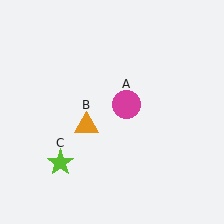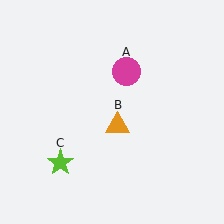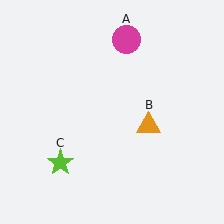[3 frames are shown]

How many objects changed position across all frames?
2 objects changed position: magenta circle (object A), orange triangle (object B).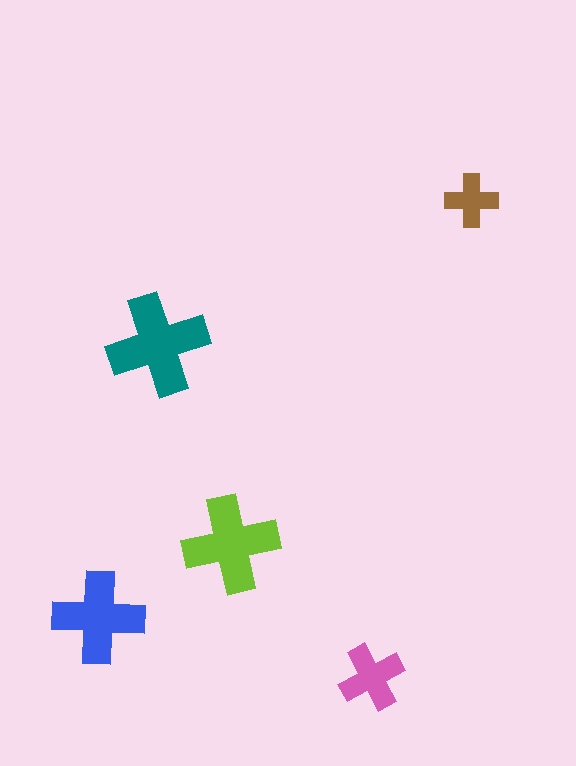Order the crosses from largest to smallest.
the teal one, the lime one, the blue one, the pink one, the brown one.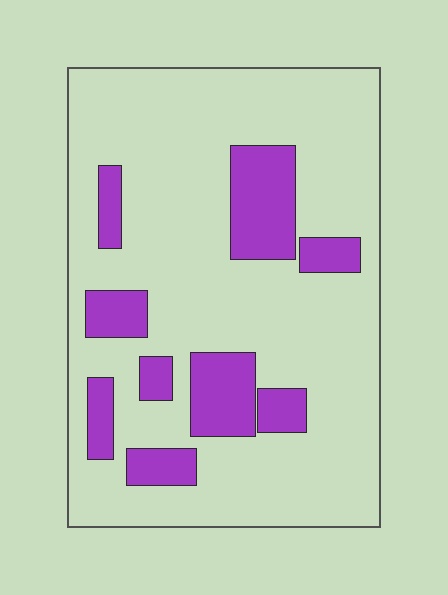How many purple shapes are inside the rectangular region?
9.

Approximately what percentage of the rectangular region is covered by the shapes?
Approximately 20%.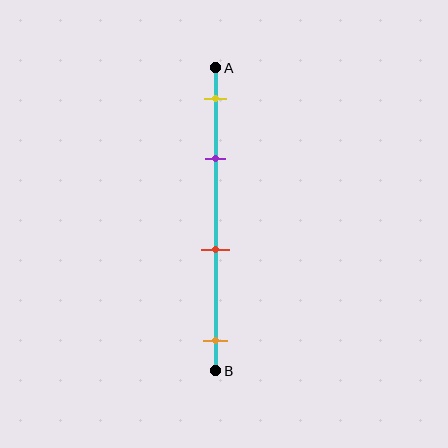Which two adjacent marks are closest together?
The yellow and purple marks are the closest adjacent pair.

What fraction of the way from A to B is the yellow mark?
The yellow mark is approximately 10% (0.1) of the way from A to B.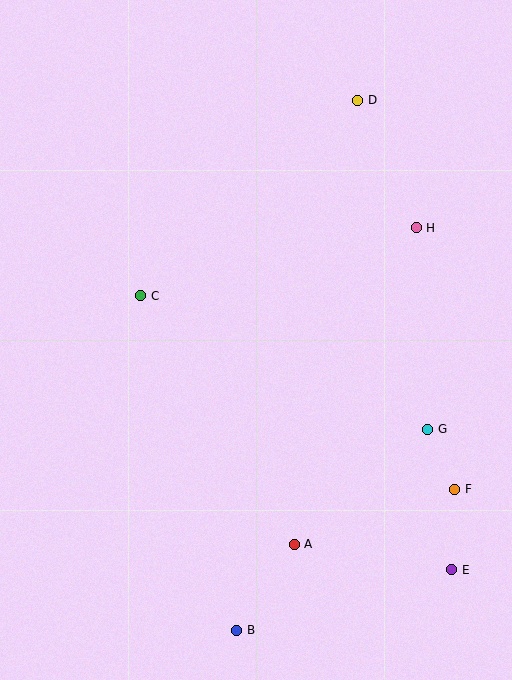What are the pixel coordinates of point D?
Point D is at (358, 100).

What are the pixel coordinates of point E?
Point E is at (452, 570).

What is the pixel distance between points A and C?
The distance between A and C is 292 pixels.